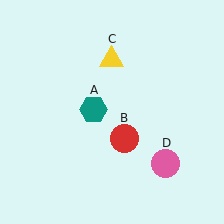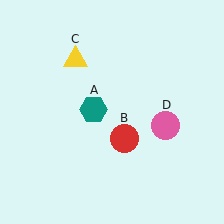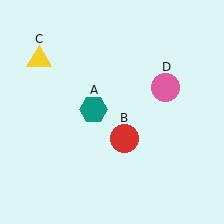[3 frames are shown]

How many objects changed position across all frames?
2 objects changed position: yellow triangle (object C), pink circle (object D).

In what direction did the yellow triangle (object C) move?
The yellow triangle (object C) moved left.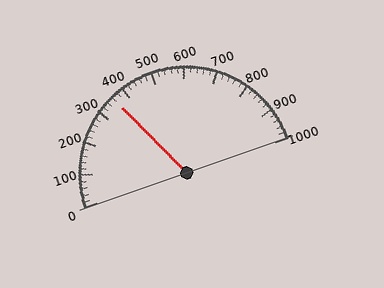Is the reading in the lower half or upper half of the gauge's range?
The reading is in the lower half of the range (0 to 1000).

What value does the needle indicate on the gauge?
The needle indicates approximately 360.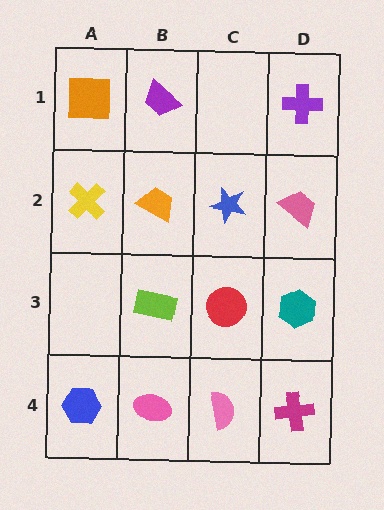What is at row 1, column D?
A purple cross.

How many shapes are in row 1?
3 shapes.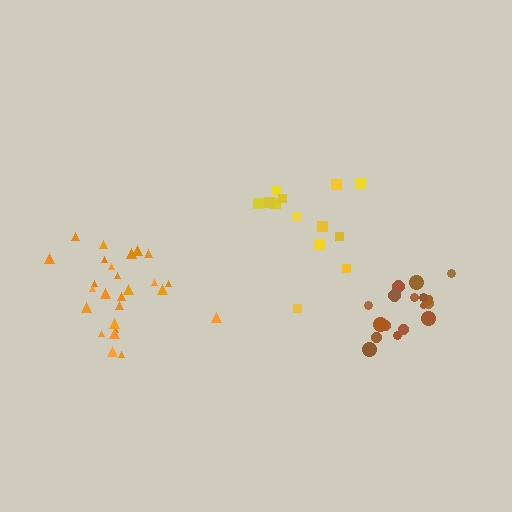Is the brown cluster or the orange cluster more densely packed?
Brown.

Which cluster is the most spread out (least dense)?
Yellow.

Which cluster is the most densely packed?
Brown.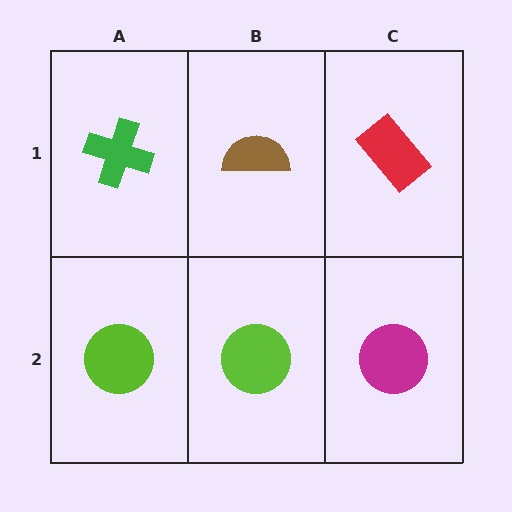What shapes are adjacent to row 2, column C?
A red rectangle (row 1, column C), a lime circle (row 2, column B).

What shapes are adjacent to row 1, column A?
A lime circle (row 2, column A), a brown semicircle (row 1, column B).